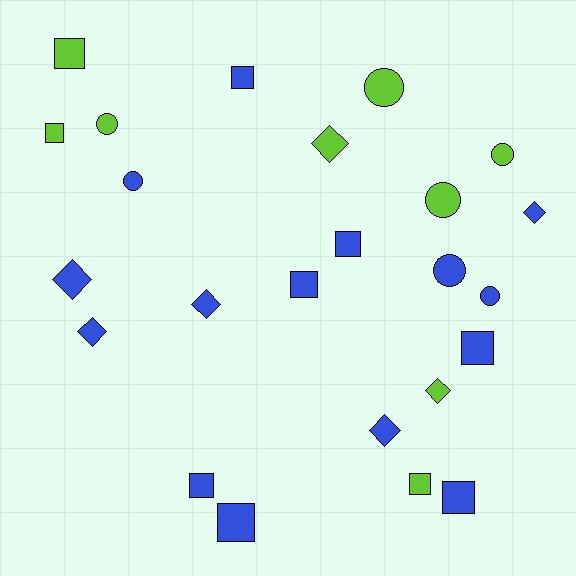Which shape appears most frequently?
Square, with 10 objects.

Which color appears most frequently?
Blue, with 15 objects.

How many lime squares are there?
There are 3 lime squares.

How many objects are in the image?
There are 24 objects.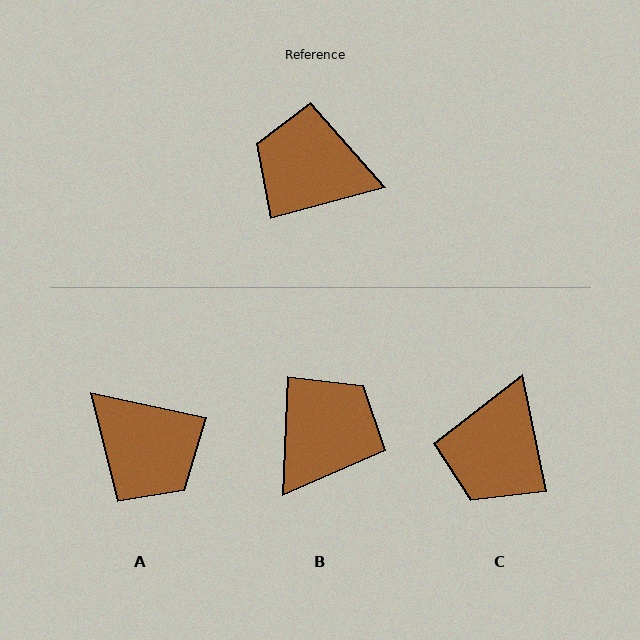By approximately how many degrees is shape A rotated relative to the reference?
Approximately 152 degrees counter-clockwise.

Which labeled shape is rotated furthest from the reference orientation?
A, about 152 degrees away.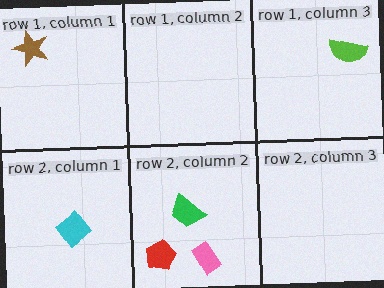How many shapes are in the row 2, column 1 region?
1.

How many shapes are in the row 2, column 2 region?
3.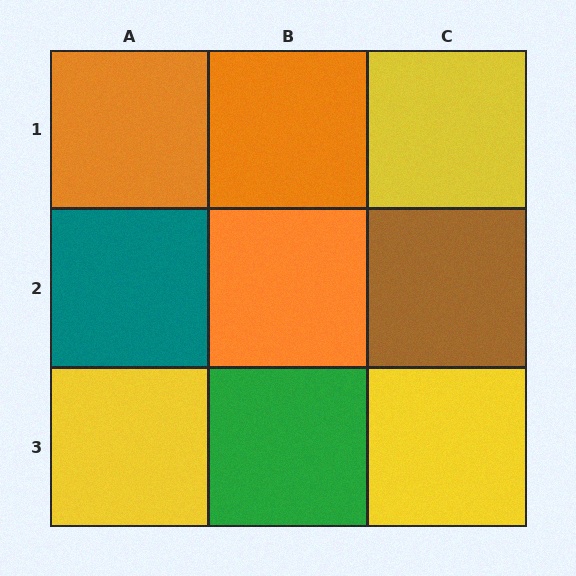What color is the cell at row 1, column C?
Yellow.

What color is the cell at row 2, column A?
Teal.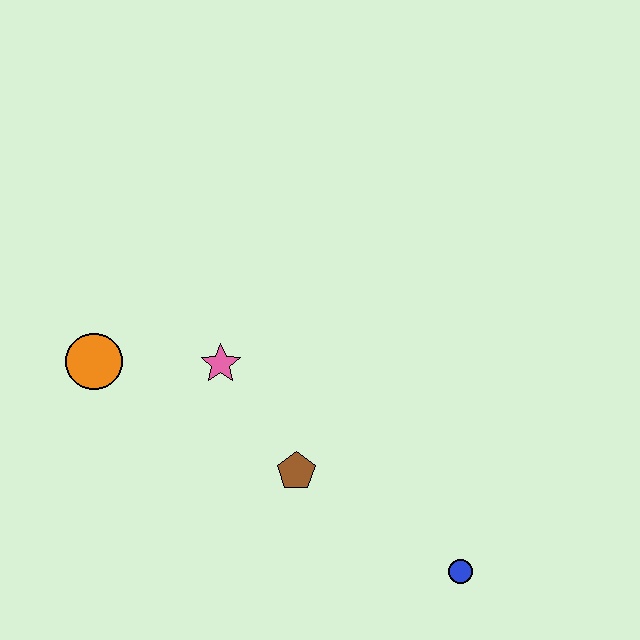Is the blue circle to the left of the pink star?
No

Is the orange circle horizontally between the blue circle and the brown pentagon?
No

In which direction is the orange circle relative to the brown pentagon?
The orange circle is to the left of the brown pentagon.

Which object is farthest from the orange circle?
The blue circle is farthest from the orange circle.